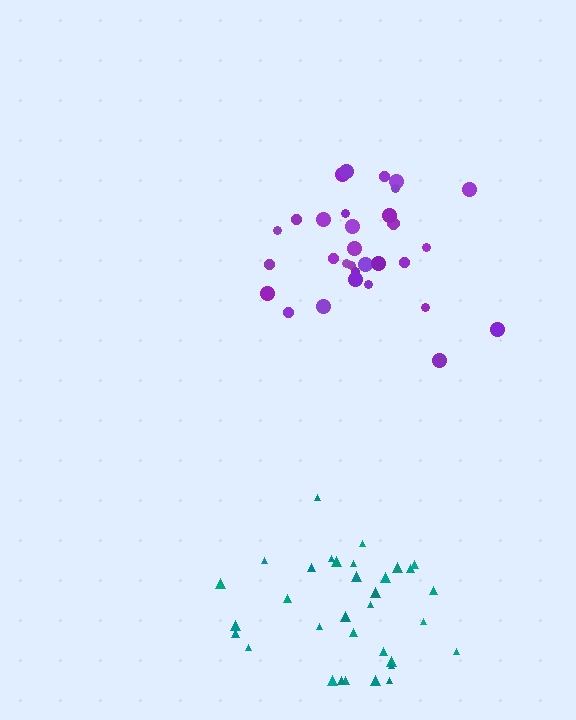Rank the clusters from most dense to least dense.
purple, teal.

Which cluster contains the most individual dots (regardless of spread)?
Teal (33).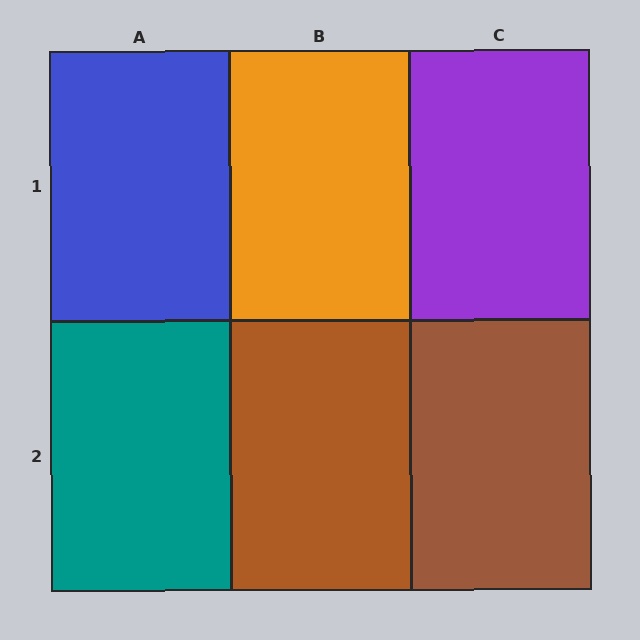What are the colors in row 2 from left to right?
Teal, brown, brown.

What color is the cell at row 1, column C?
Purple.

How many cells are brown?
2 cells are brown.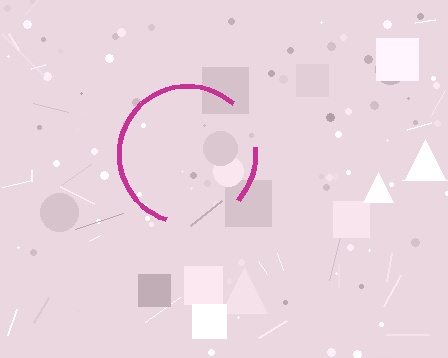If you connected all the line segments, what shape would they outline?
They would outline a circle.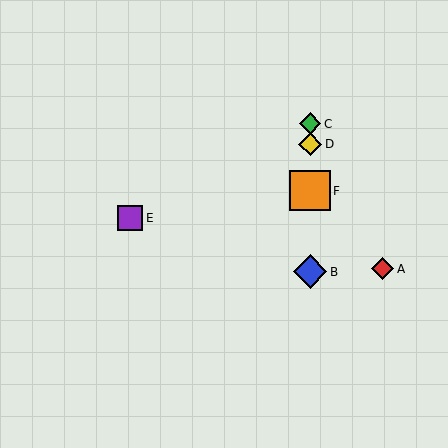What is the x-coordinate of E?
Object E is at x≈130.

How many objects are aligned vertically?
4 objects (B, C, D, F) are aligned vertically.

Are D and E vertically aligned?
No, D is at x≈310 and E is at x≈130.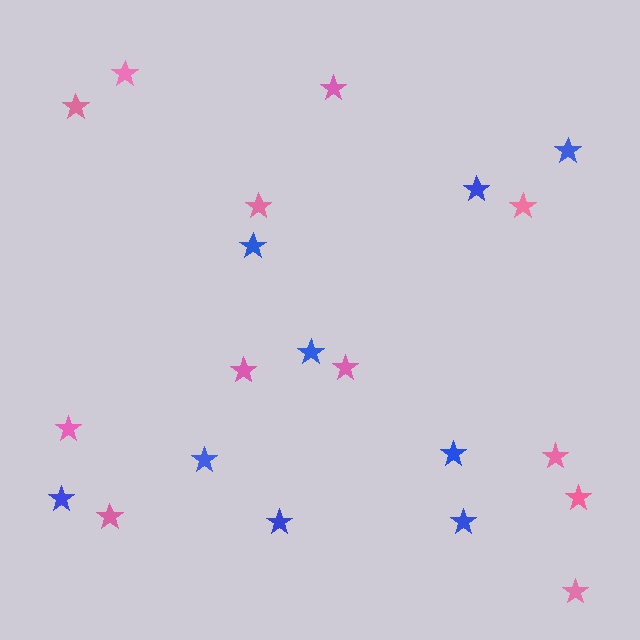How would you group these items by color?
There are 2 groups: one group of blue stars (9) and one group of pink stars (12).